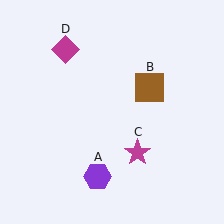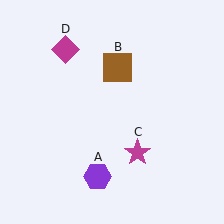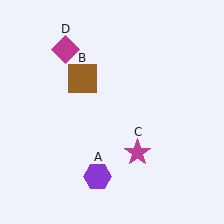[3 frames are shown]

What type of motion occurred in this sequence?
The brown square (object B) rotated counterclockwise around the center of the scene.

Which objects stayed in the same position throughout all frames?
Purple hexagon (object A) and magenta star (object C) and magenta diamond (object D) remained stationary.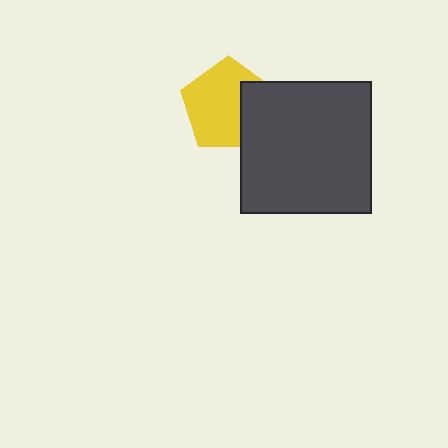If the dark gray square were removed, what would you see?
You would see the complete yellow pentagon.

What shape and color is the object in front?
The object in front is a dark gray square.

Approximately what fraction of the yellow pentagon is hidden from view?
Roughly 30% of the yellow pentagon is hidden behind the dark gray square.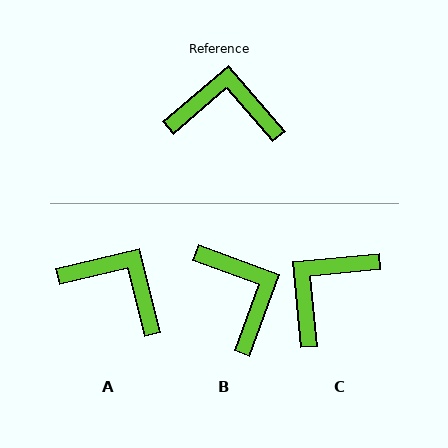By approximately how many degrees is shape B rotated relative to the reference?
Approximately 61 degrees clockwise.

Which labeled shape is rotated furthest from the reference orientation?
B, about 61 degrees away.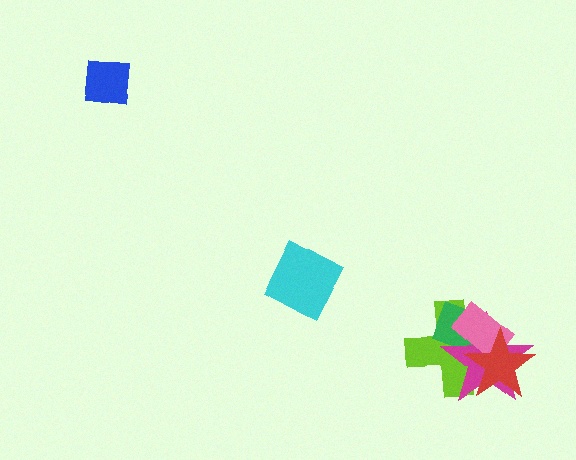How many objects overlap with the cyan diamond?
0 objects overlap with the cyan diamond.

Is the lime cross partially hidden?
Yes, it is partially covered by another shape.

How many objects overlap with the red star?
4 objects overlap with the red star.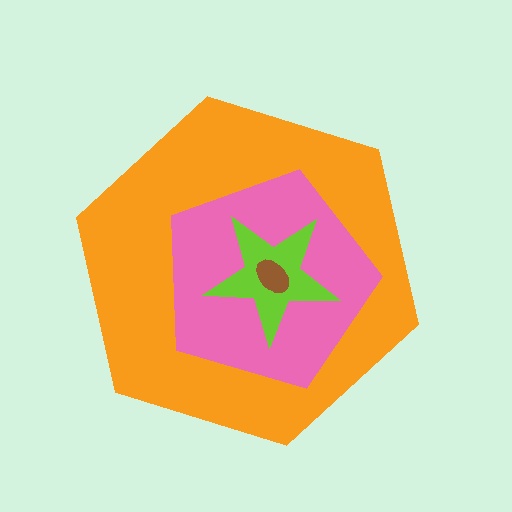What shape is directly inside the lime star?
The brown ellipse.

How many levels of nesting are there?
4.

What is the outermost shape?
The orange hexagon.